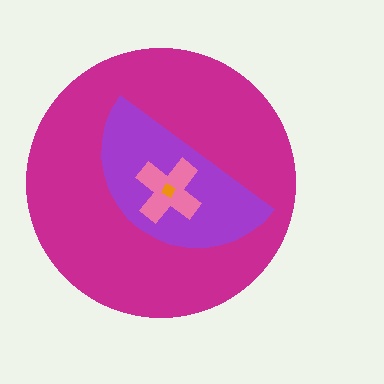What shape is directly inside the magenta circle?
The purple semicircle.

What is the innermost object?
The orange diamond.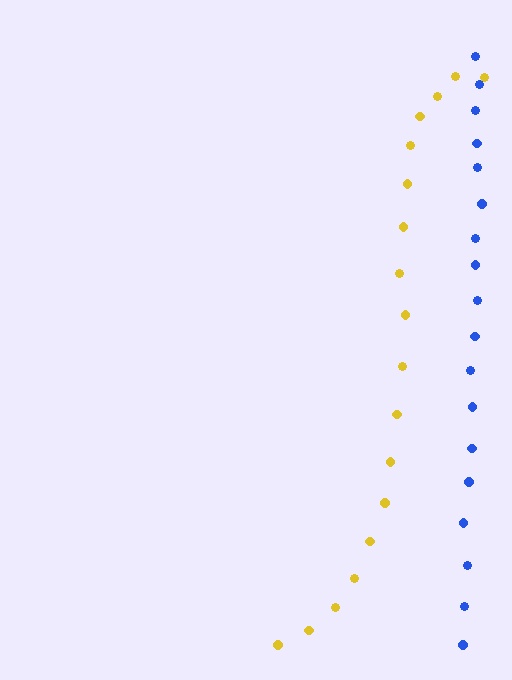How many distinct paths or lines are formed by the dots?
There are 2 distinct paths.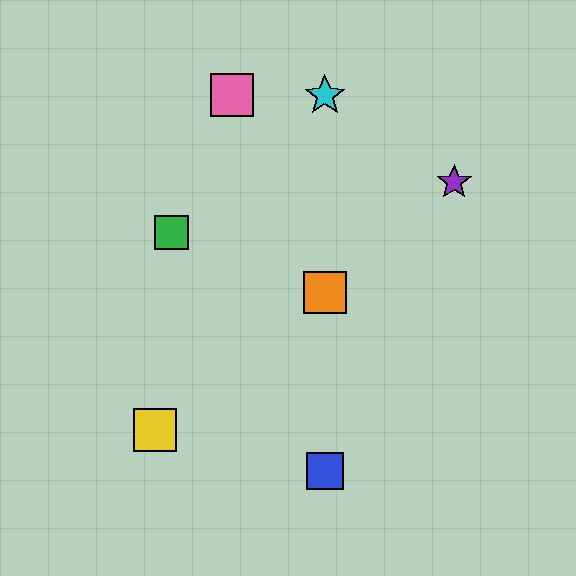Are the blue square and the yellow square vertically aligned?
No, the blue square is at x≈325 and the yellow square is at x≈155.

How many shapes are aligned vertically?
4 shapes (the red square, the blue square, the orange square, the cyan star) are aligned vertically.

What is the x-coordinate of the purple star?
The purple star is at x≈454.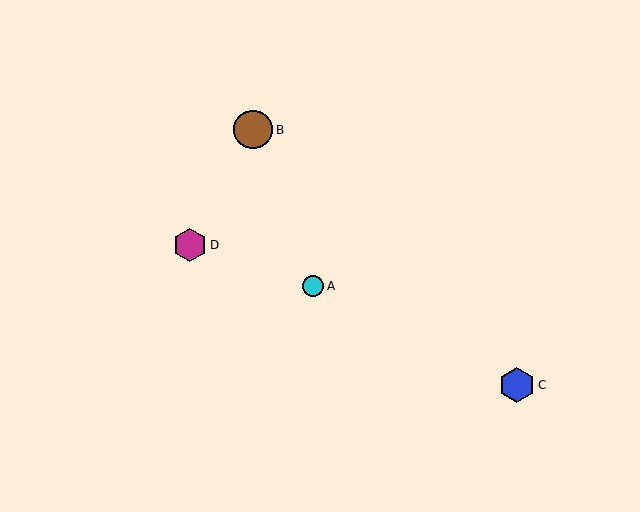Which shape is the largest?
The brown circle (labeled B) is the largest.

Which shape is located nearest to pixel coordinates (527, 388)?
The blue hexagon (labeled C) at (517, 385) is nearest to that location.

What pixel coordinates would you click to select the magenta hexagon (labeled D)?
Click at (190, 245) to select the magenta hexagon D.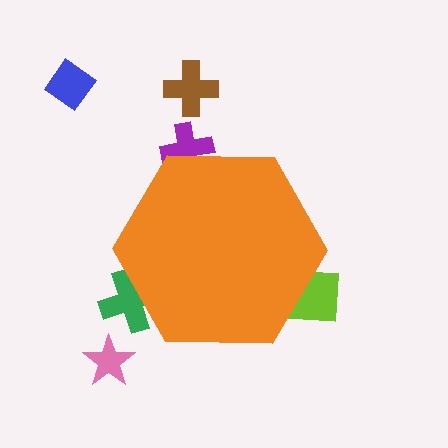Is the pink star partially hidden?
No, the pink star is fully visible.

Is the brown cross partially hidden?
No, the brown cross is fully visible.